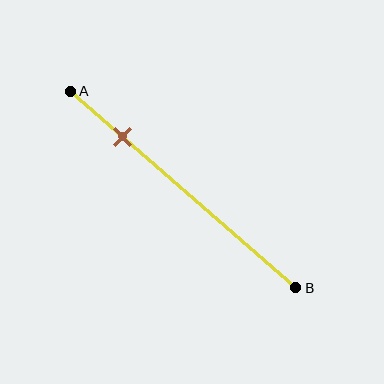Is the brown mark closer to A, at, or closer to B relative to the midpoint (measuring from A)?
The brown mark is closer to point A than the midpoint of segment AB.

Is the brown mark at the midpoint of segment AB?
No, the mark is at about 25% from A, not at the 50% midpoint.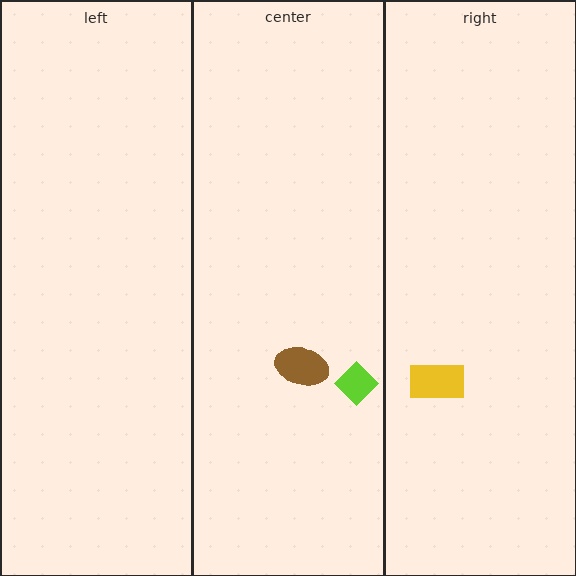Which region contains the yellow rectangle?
The right region.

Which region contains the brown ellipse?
The center region.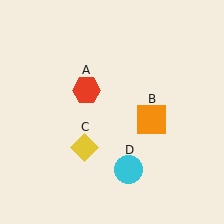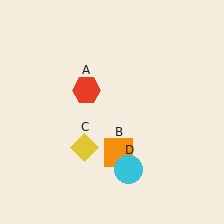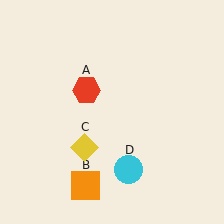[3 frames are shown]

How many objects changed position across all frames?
1 object changed position: orange square (object B).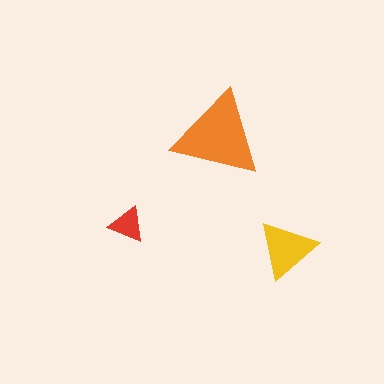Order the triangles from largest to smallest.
the orange one, the yellow one, the red one.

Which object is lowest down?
The yellow triangle is bottommost.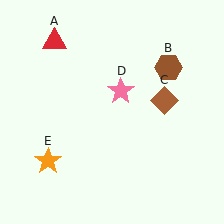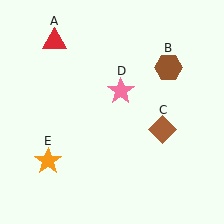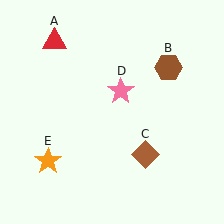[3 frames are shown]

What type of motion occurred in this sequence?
The brown diamond (object C) rotated clockwise around the center of the scene.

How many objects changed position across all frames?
1 object changed position: brown diamond (object C).